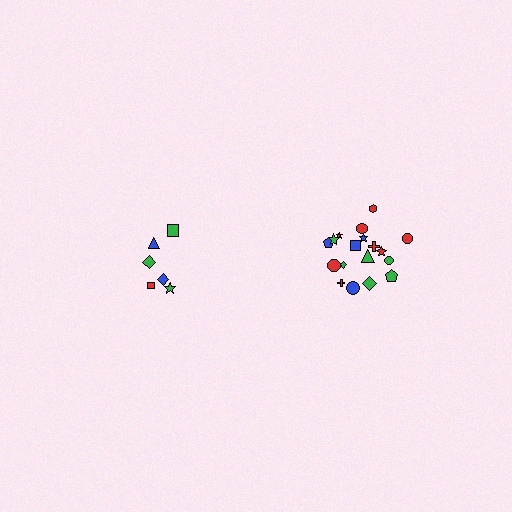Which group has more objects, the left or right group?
The right group.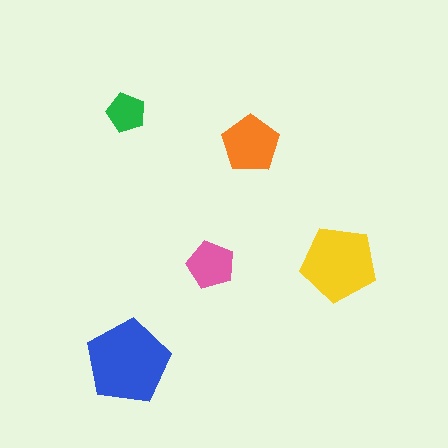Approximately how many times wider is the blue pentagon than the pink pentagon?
About 2 times wider.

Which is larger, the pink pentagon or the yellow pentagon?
The yellow one.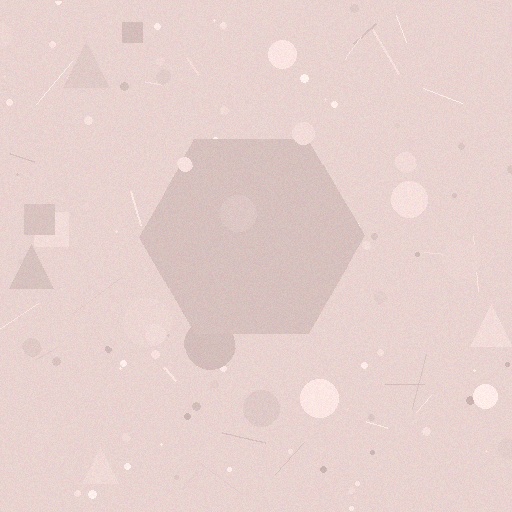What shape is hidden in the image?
A hexagon is hidden in the image.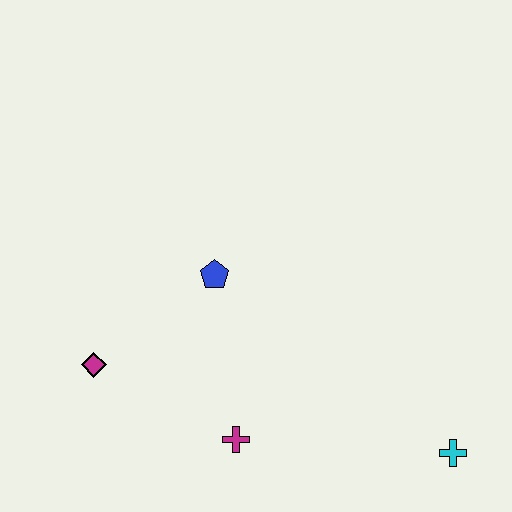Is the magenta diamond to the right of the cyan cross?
No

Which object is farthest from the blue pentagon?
The cyan cross is farthest from the blue pentagon.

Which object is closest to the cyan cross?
The magenta cross is closest to the cyan cross.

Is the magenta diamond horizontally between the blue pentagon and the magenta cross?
No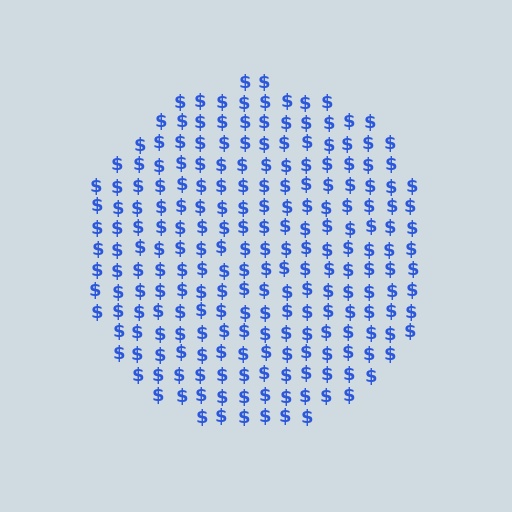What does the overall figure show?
The overall figure shows a circle.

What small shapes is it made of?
It is made of small dollar signs.